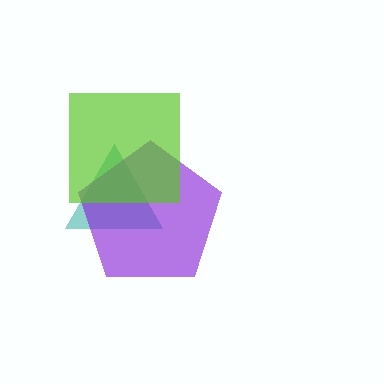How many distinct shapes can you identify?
There are 3 distinct shapes: a teal triangle, a purple pentagon, a lime square.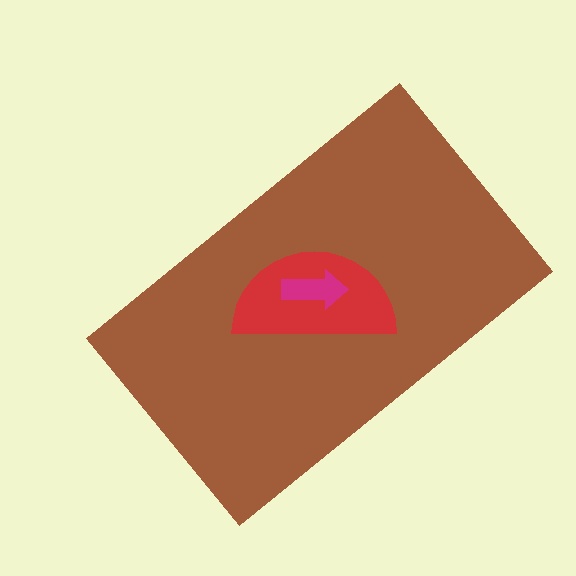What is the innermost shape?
The magenta arrow.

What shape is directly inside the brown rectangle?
The red semicircle.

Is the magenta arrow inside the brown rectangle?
Yes.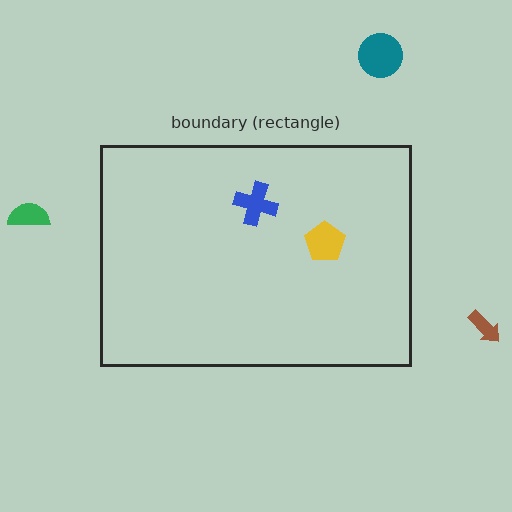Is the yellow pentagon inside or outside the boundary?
Inside.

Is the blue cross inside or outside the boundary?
Inside.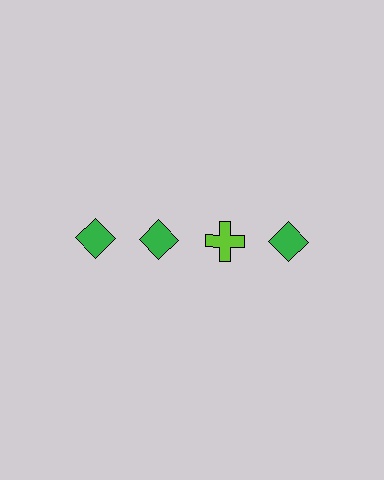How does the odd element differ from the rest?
It differs in both color (lime instead of green) and shape (cross instead of diamond).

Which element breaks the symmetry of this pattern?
The lime cross in the top row, center column breaks the symmetry. All other shapes are green diamonds.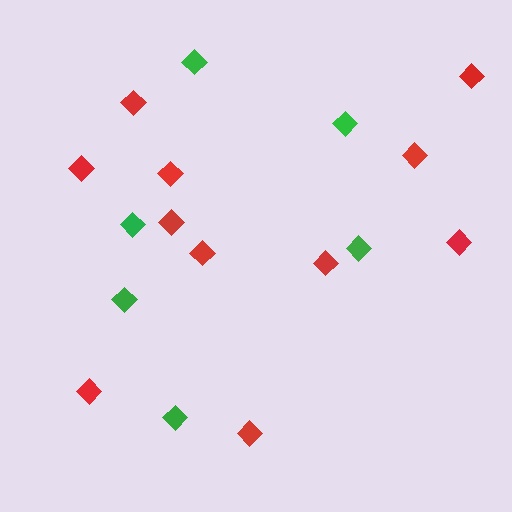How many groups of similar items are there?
There are 2 groups: one group of red diamonds (11) and one group of green diamonds (6).